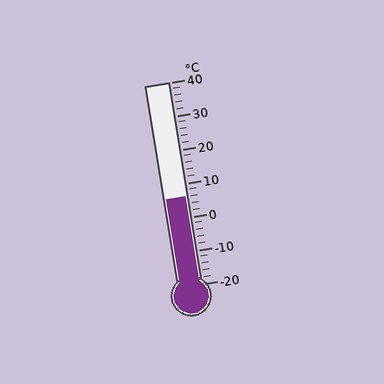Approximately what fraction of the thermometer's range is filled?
The thermometer is filled to approximately 45% of its range.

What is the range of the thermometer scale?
The thermometer scale ranges from -20°C to 40°C.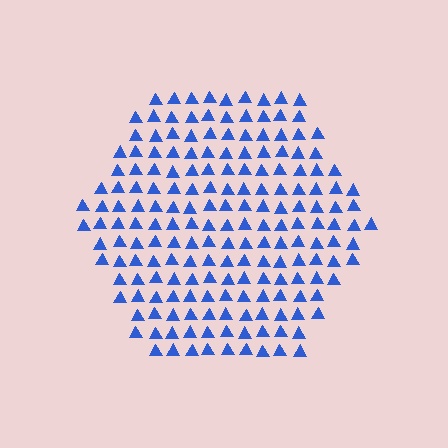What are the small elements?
The small elements are triangles.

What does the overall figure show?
The overall figure shows a hexagon.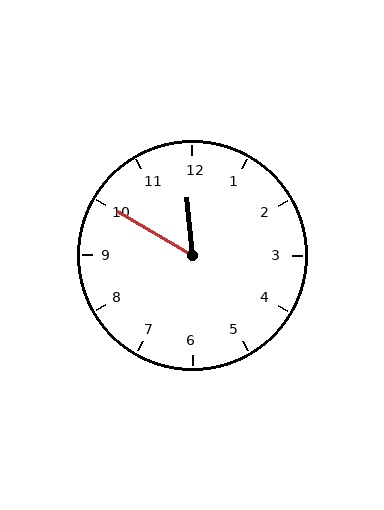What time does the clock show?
11:50.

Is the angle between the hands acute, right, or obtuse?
It is acute.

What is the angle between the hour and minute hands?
Approximately 55 degrees.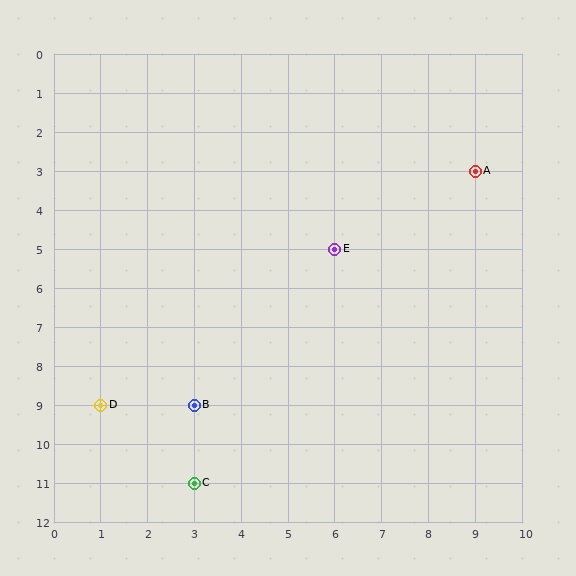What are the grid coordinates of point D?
Point D is at grid coordinates (1, 9).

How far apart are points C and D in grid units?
Points C and D are 2 columns and 2 rows apart (about 2.8 grid units diagonally).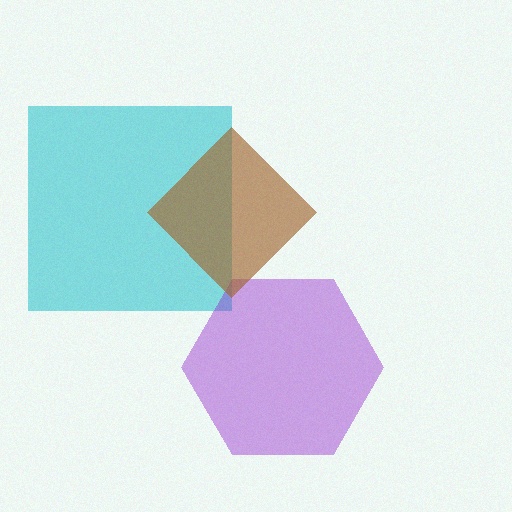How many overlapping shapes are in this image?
There are 3 overlapping shapes in the image.